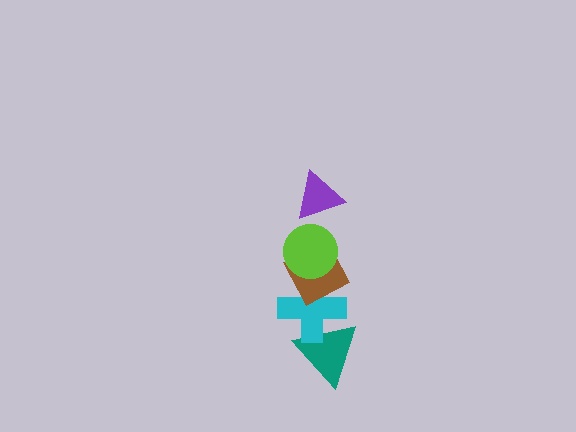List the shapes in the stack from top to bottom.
From top to bottom: the purple triangle, the lime circle, the brown diamond, the cyan cross, the teal triangle.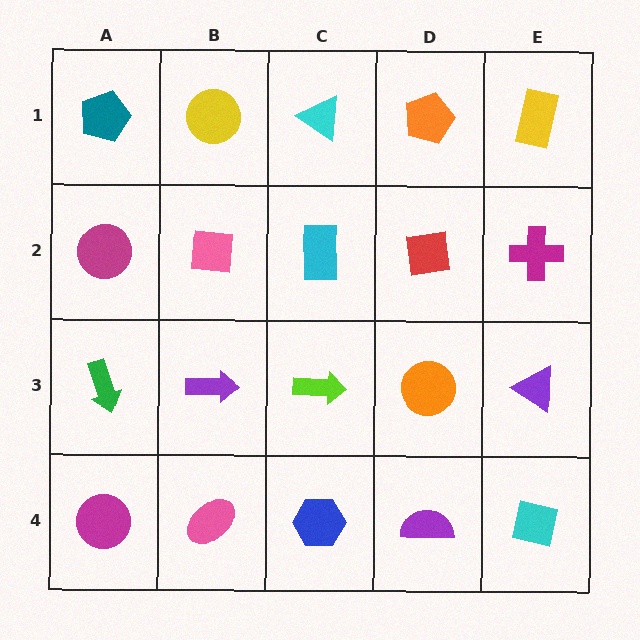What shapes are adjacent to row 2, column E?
A yellow rectangle (row 1, column E), a purple triangle (row 3, column E), a red square (row 2, column D).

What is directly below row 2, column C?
A lime arrow.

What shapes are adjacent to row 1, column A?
A magenta circle (row 2, column A), a yellow circle (row 1, column B).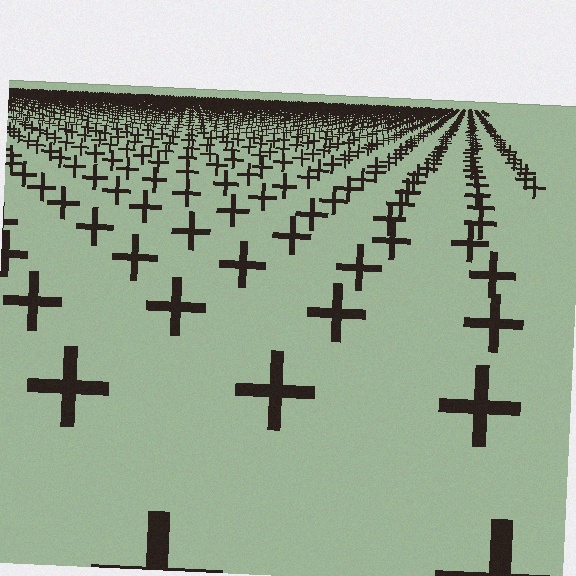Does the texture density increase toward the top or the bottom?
Density increases toward the top.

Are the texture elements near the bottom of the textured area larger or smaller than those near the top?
Larger. Near the bottom, elements are closer to the viewer and appear at a bigger on-screen size.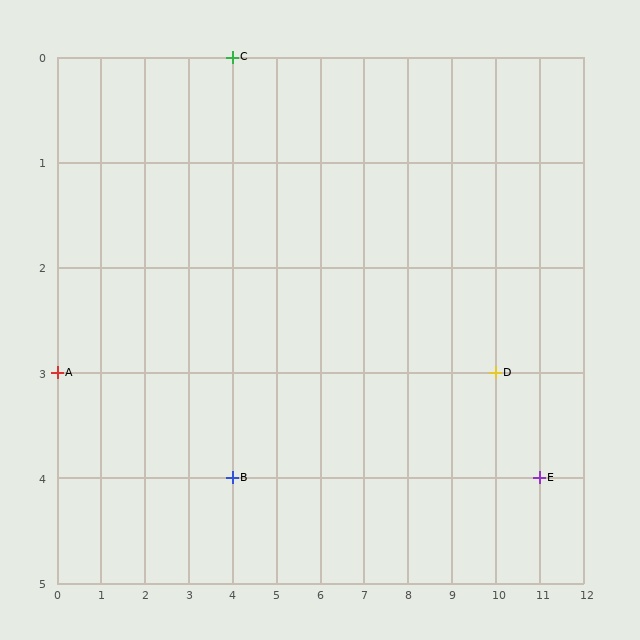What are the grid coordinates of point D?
Point D is at grid coordinates (10, 3).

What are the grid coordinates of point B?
Point B is at grid coordinates (4, 4).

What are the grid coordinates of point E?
Point E is at grid coordinates (11, 4).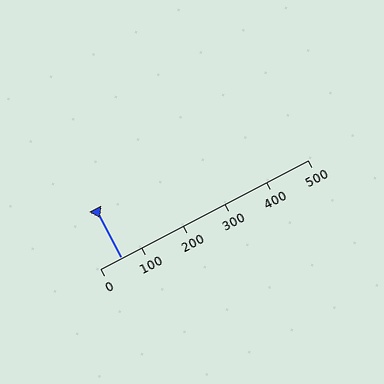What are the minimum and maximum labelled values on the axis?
The axis runs from 0 to 500.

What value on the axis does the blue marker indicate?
The marker indicates approximately 50.